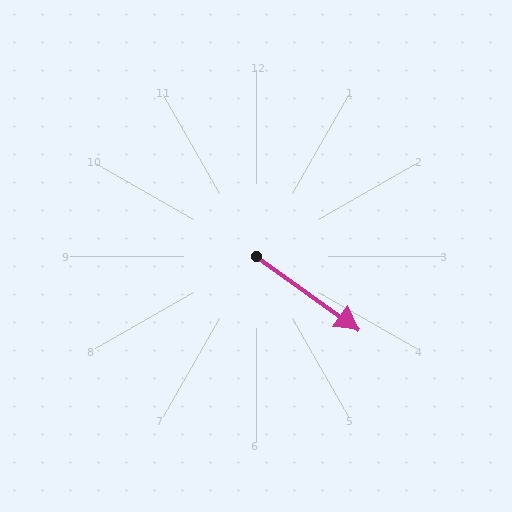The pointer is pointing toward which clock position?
Roughly 4 o'clock.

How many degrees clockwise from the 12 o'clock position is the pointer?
Approximately 126 degrees.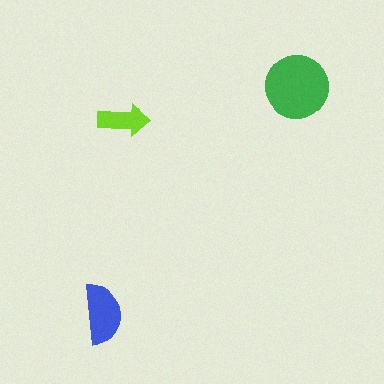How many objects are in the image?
There are 3 objects in the image.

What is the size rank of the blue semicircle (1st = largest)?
2nd.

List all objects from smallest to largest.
The lime arrow, the blue semicircle, the green circle.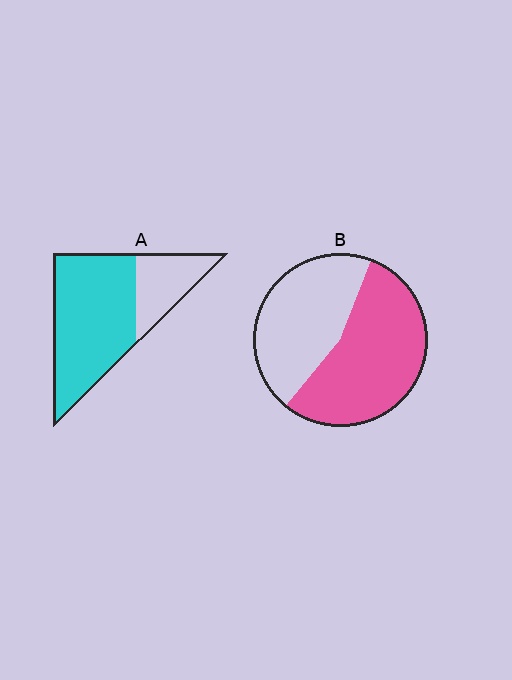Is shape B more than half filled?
Yes.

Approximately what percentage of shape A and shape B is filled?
A is approximately 70% and B is approximately 55%.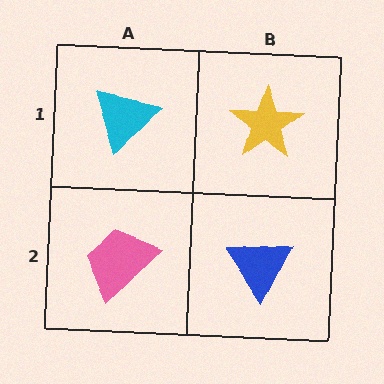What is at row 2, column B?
A blue triangle.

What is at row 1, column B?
A yellow star.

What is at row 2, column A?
A pink trapezoid.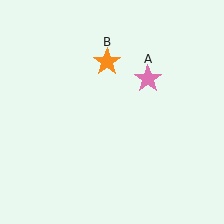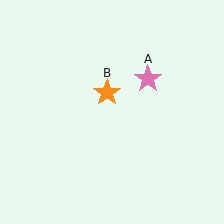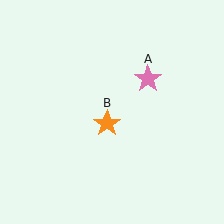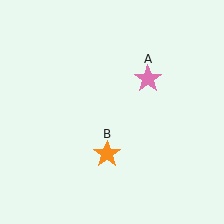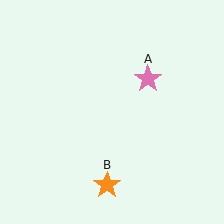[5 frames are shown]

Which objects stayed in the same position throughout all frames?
Pink star (object A) remained stationary.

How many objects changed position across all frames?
1 object changed position: orange star (object B).